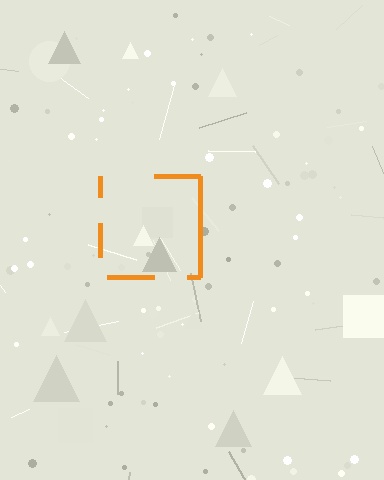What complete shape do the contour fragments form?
The contour fragments form a square.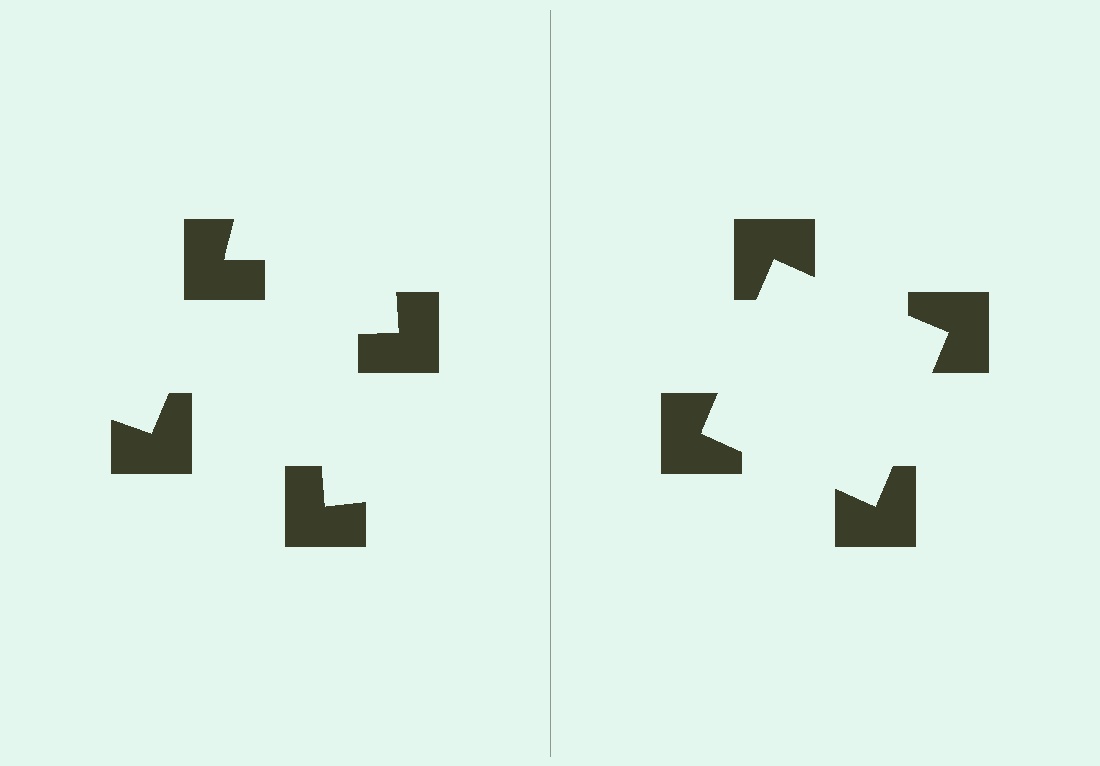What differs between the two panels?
The notched squares are positioned identically on both sides; only the wedge orientations differ. On the right they align to a square; on the left they are misaligned.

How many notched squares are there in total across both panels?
8 — 4 on each side.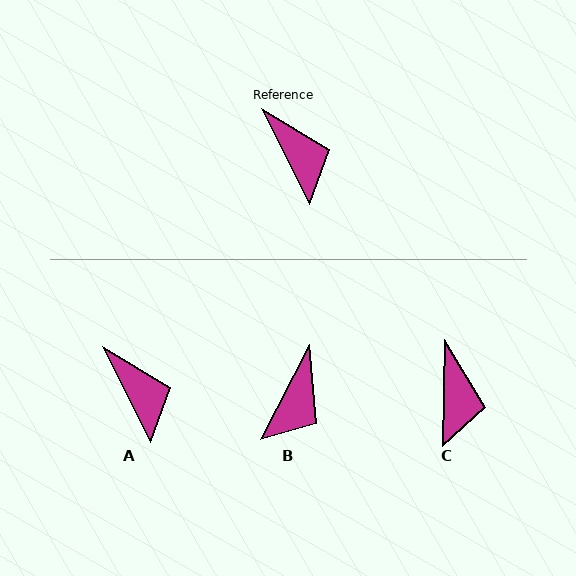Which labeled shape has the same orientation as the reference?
A.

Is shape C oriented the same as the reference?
No, it is off by about 27 degrees.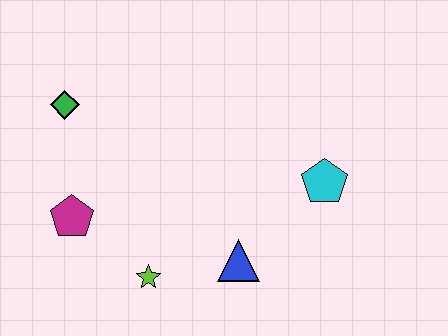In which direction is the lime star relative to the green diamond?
The lime star is below the green diamond.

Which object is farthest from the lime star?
The cyan pentagon is farthest from the lime star.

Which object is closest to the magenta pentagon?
The lime star is closest to the magenta pentagon.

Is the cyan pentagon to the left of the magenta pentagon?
No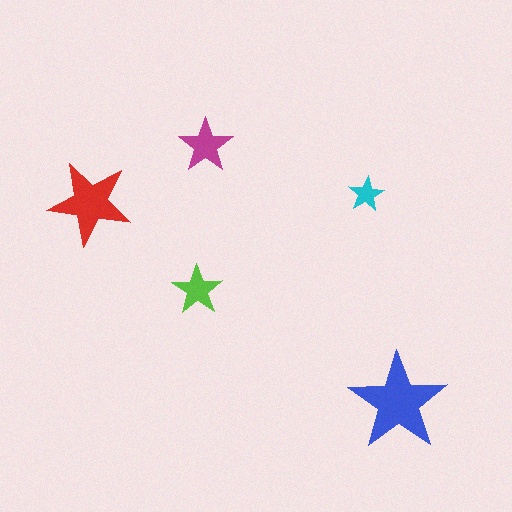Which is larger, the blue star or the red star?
The blue one.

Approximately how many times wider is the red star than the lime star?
About 1.5 times wider.